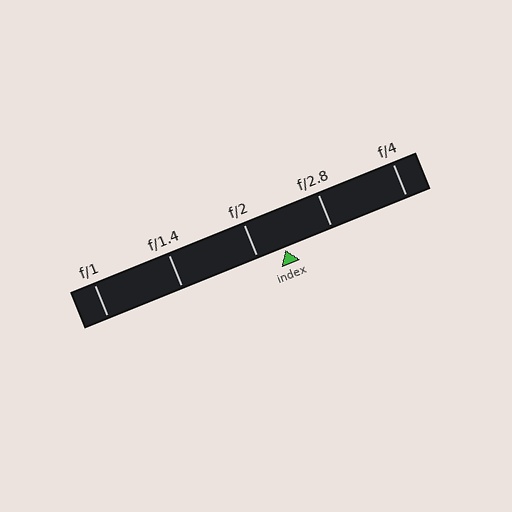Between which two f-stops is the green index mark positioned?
The index mark is between f/2 and f/2.8.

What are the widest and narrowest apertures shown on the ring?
The widest aperture shown is f/1 and the narrowest is f/4.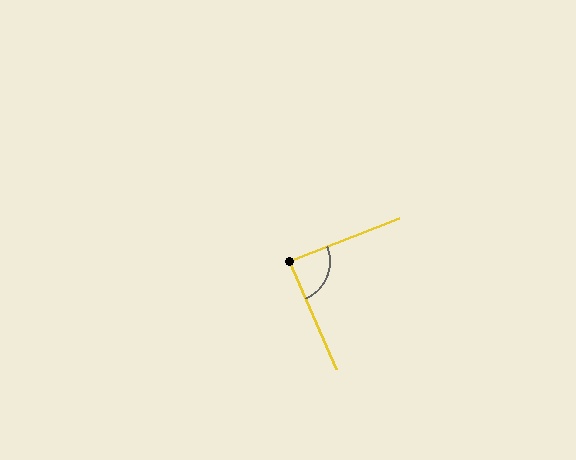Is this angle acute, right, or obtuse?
It is approximately a right angle.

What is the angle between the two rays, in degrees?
Approximately 88 degrees.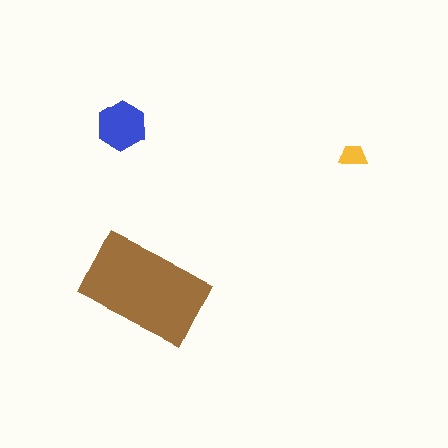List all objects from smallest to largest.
The yellow trapezoid, the blue hexagon, the brown rectangle.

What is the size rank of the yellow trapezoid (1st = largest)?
3rd.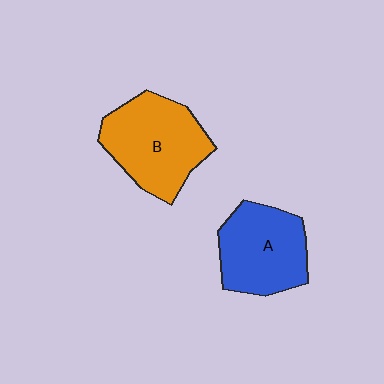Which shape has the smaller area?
Shape A (blue).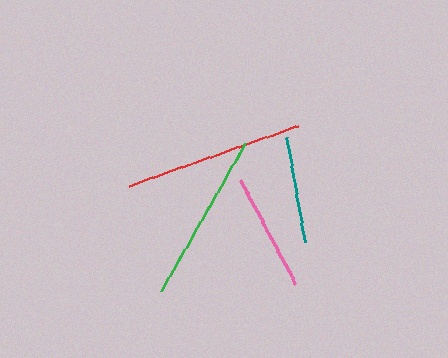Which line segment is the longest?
The red line is the longest at approximately 179 pixels.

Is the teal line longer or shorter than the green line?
The green line is longer than the teal line.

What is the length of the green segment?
The green segment is approximately 170 pixels long.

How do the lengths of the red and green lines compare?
The red and green lines are approximately the same length.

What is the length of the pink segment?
The pink segment is approximately 118 pixels long.